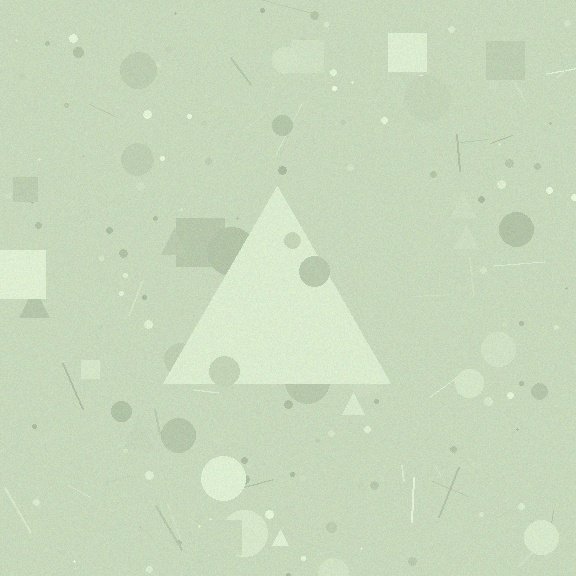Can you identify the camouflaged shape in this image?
The camouflaged shape is a triangle.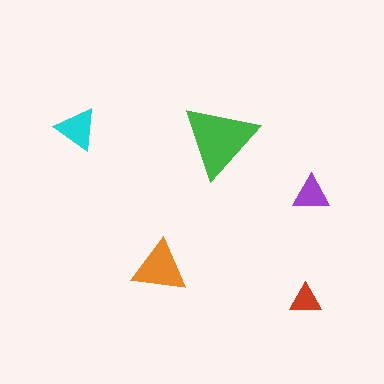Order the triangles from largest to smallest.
the green one, the orange one, the cyan one, the purple one, the red one.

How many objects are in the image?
There are 5 objects in the image.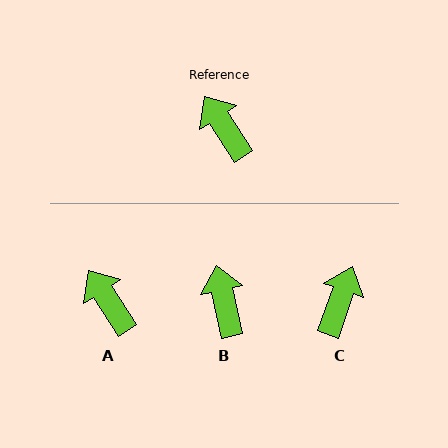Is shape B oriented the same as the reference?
No, it is off by about 20 degrees.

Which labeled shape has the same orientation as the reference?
A.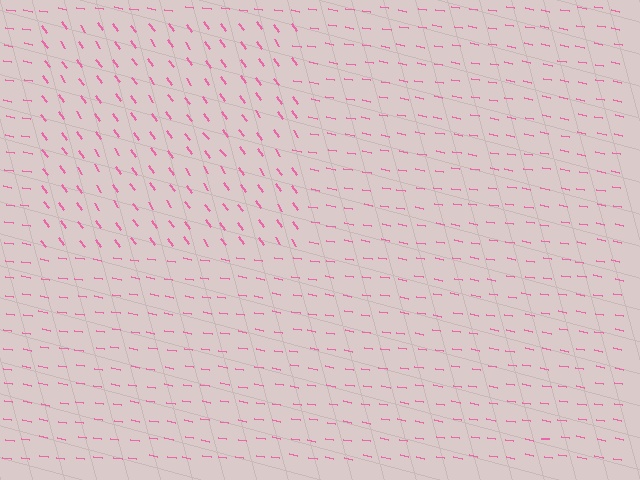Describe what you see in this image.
The image is filled with small pink line segments. A rectangle region in the image has lines oriented differently from the surrounding lines, creating a visible texture boundary.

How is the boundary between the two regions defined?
The boundary is defined purely by a change in line orientation (approximately 45 degrees difference). All lines are the same color and thickness.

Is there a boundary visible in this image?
Yes, there is a texture boundary formed by a change in line orientation.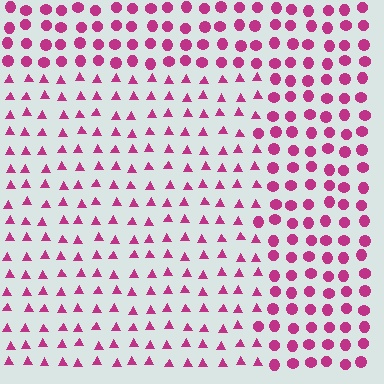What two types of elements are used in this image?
The image uses triangles inside the rectangle region and circles outside it.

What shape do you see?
I see a rectangle.